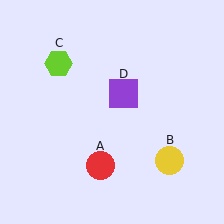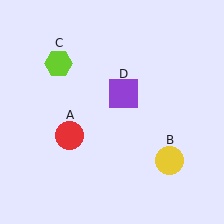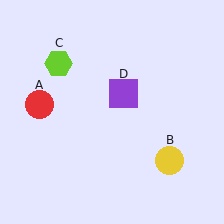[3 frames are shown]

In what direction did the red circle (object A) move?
The red circle (object A) moved up and to the left.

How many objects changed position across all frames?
1 object changed position: red circle (object A).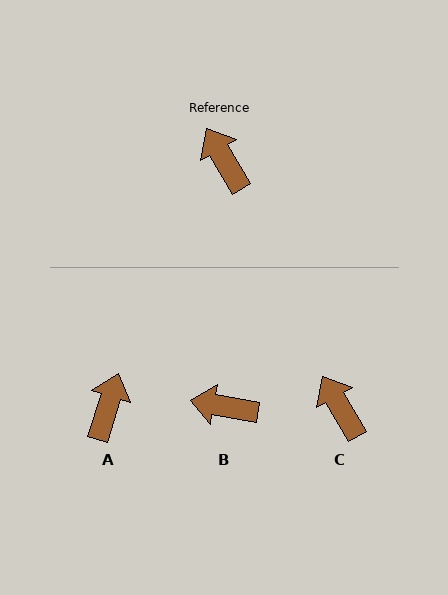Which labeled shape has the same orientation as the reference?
C.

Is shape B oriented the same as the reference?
No, it is off by about 50 degrees.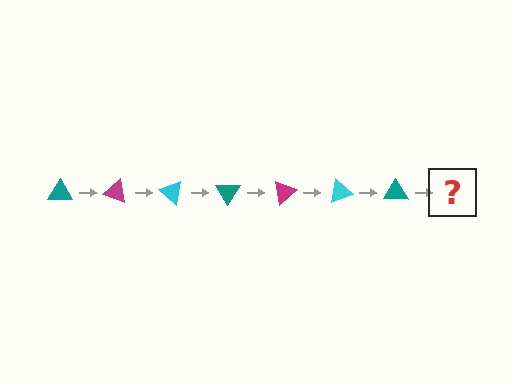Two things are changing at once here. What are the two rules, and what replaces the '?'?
The two rules are that it rotates 20 degrees each step and the color cycles through teal, magenta, and cyan. The '?' should be a magenta triangle, rotated 140 degrees from the start.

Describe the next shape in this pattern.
It should be a magenta triangle, rotated 140 degrees from the start.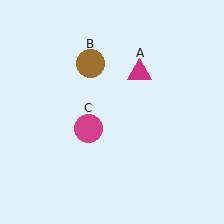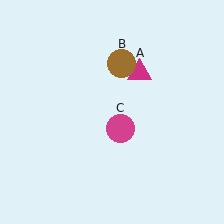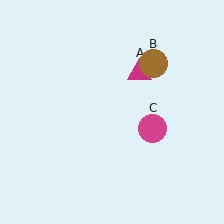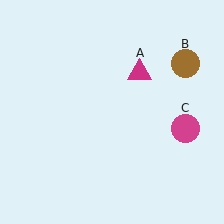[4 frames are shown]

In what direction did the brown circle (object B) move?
The brown circle (object B) moved right.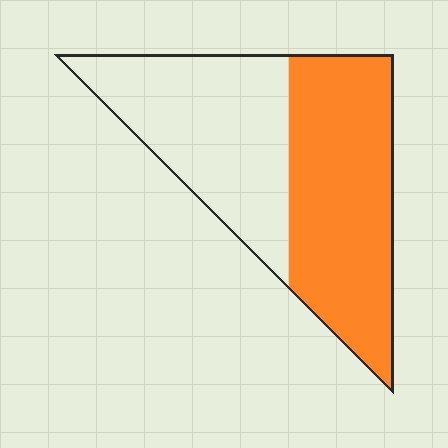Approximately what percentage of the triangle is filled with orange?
Approximately 50%.